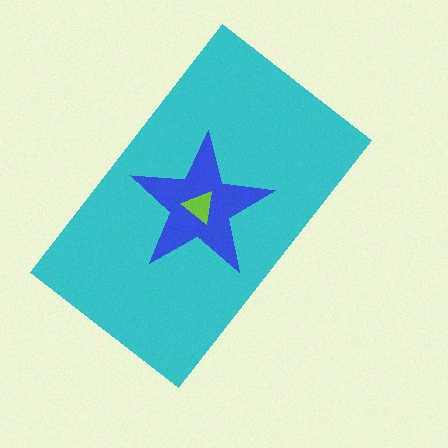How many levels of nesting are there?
3.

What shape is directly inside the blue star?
The lime triangle.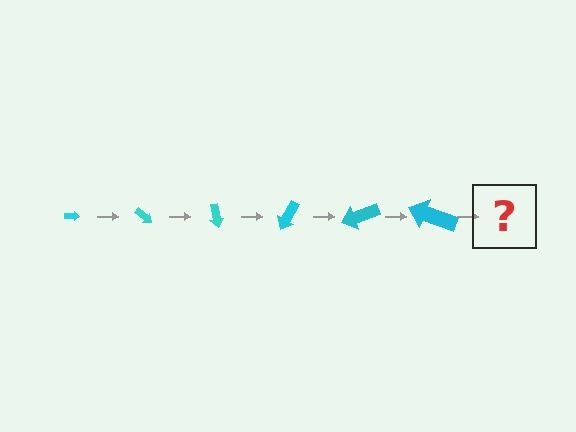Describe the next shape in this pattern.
It should be an arrow, larger than the previous one and rotated 240 degrees from the start.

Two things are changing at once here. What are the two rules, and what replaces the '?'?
The two rules are that the arrow grows larger each step and it rotates 40 degrees each step. The '?' should be an arrow, larger than the previous one and rotated 240 degrees from the start.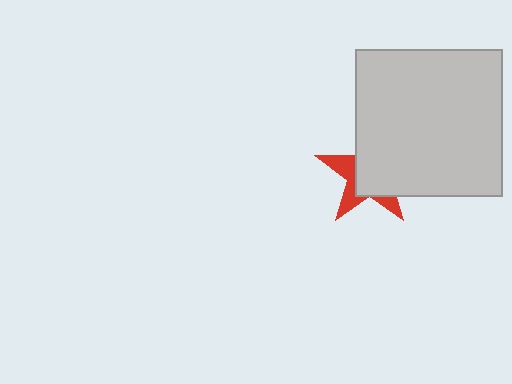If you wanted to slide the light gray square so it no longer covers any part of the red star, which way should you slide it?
Slide it toward the upper-right — that is the most direct way to separate the two shapes.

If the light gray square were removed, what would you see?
You would see the complete red star.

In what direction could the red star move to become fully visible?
The red star could move toward the lower-left. That would shift it out from behind the light gray square entirely.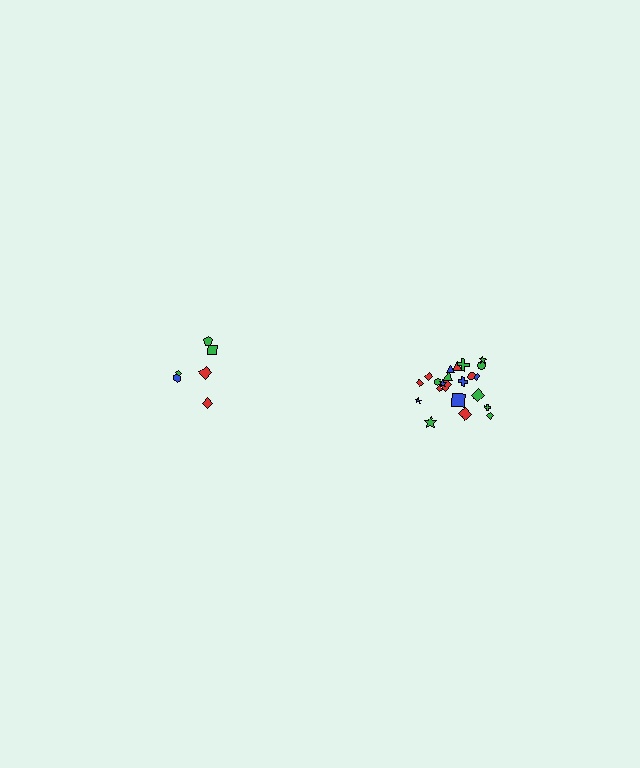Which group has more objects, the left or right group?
The right group.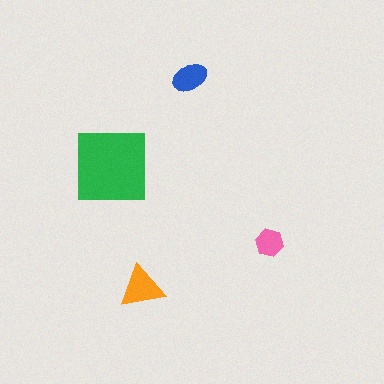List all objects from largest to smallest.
The green square, the orange triangle, the blue ellipse, the pink hexagon.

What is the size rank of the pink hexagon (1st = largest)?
4th.